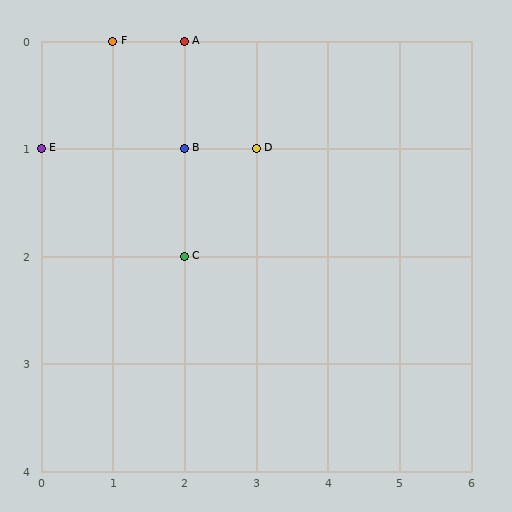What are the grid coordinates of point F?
Point F is at grid coordinates (1, 0).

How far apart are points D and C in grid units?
Points D and C are 1 column and 1 row apart (about 1.4 grid units diagonally).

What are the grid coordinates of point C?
Point C is at grid coordinates (2, 2).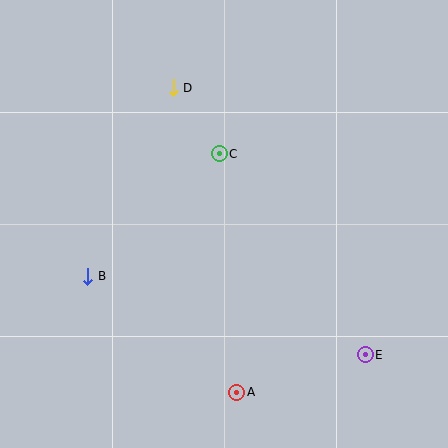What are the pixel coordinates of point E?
Point E is at (365, 355).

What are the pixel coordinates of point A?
Point A is at (237, 392).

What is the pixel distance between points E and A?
The distance between E and A is 134 pixels.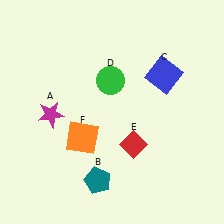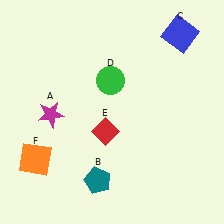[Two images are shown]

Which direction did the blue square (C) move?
The blue square (C) moved up.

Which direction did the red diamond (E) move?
The red diamond (E) moved left.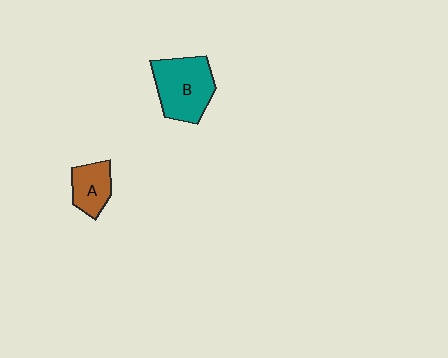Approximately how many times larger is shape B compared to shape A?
Approximately 1.8 times.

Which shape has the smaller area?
Shape A (brown).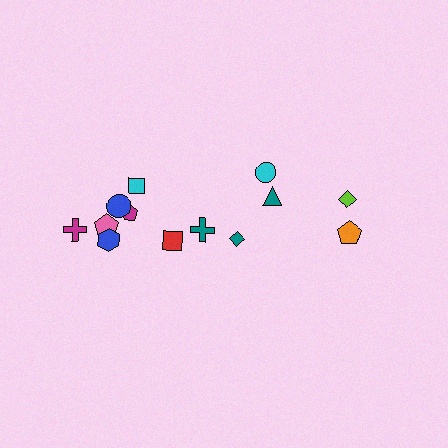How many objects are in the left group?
There are 8 objects.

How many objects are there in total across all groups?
There are 13 objects.